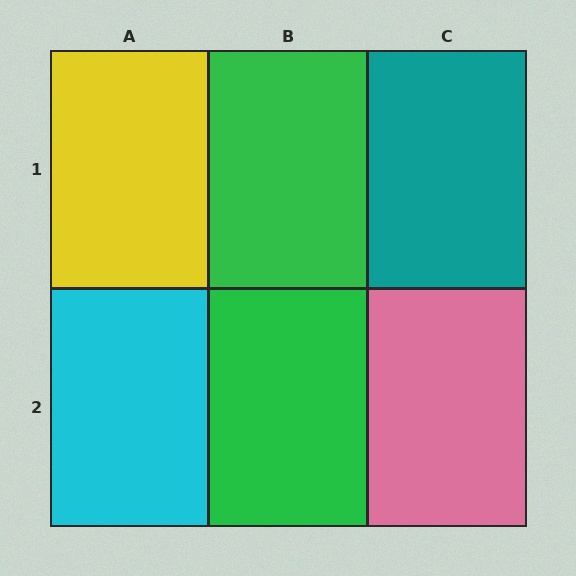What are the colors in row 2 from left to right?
Cyan, green, pink.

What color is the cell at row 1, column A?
Yellow.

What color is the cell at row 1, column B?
Green.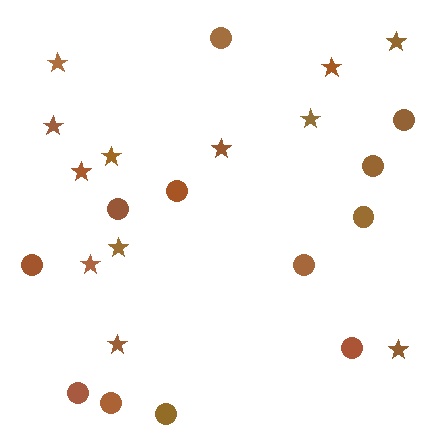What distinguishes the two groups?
There are 2 groups: one group of stars (12) and one group of circles (12).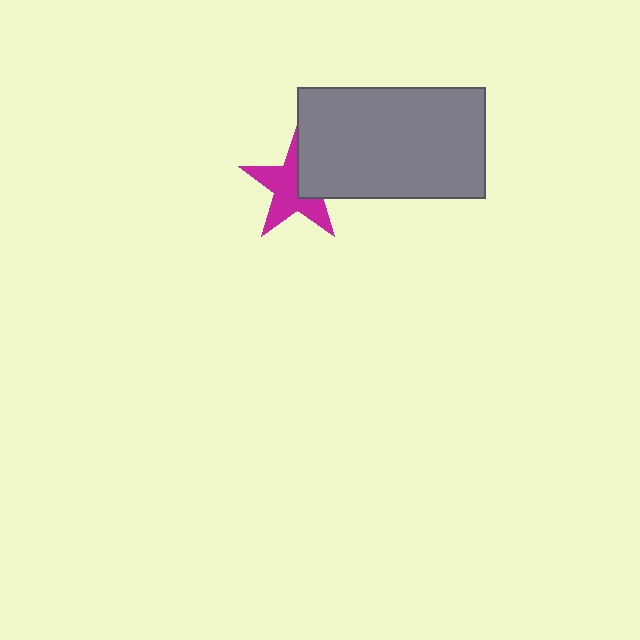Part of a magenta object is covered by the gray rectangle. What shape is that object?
It is a star.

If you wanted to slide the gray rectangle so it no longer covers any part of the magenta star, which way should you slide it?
Slide it toward the upper-right — that is the most direct way to separate the two shapes.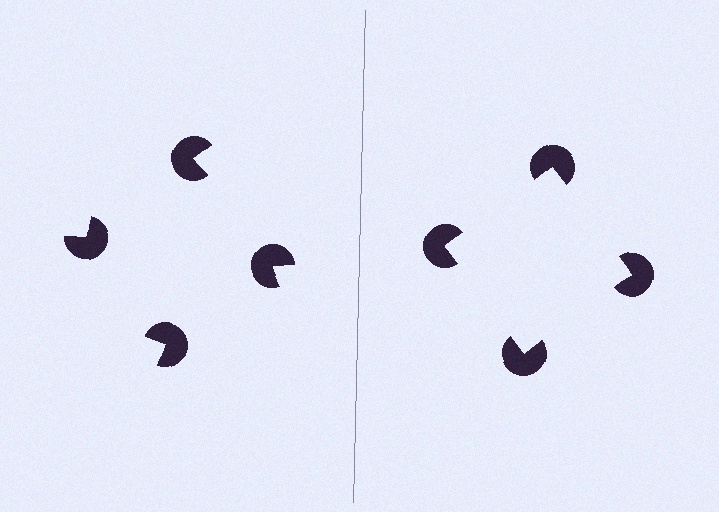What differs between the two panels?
The pac-man discs are positioned identically on both sides; only the wedge orientations differ. On the right they align to a square; on the left they are misaligned.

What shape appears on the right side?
An illusory square.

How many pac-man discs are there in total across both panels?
8 — 4 on each side.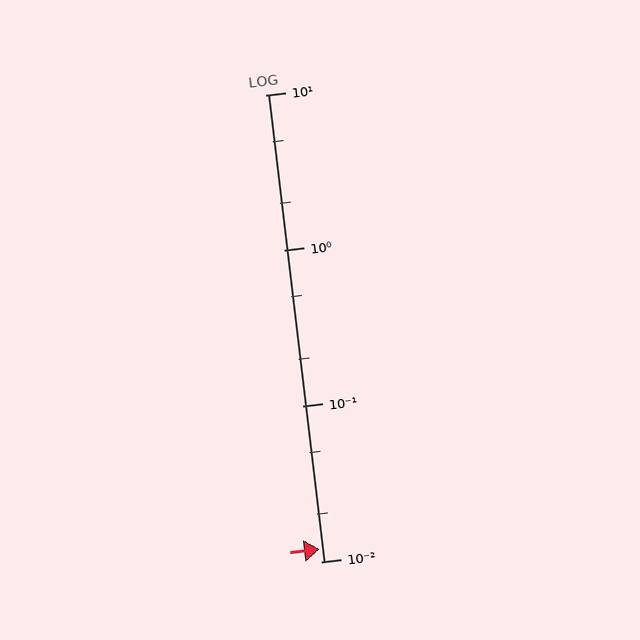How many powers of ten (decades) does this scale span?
The scale spans 3 decades, from 0.01 to 10.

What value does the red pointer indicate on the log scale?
The pointer indicates approximately 0.012.